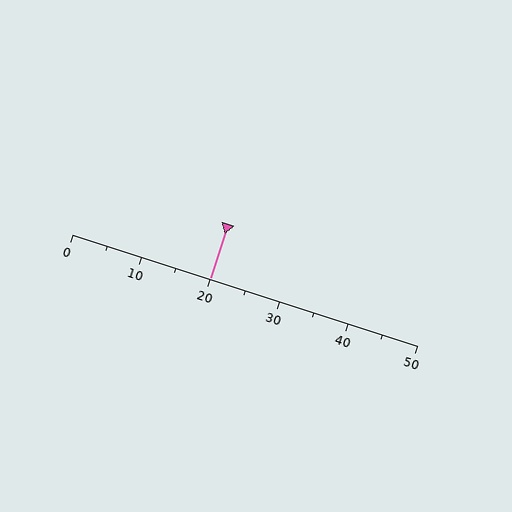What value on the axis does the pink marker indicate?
The marker indicates approximately 20.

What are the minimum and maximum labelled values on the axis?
The axis runs from 0 to 50.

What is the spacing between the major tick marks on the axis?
The major ticks are spaced 10 apart.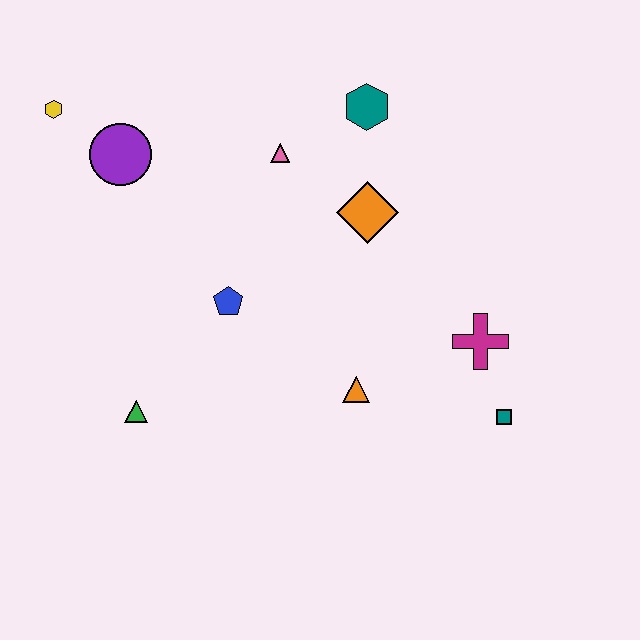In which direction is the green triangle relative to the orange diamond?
The green triangle is to the left of the orange diamond.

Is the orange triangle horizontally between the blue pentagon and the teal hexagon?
Yes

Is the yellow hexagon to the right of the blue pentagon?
No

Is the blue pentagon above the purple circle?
No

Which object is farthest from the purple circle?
The teal square is farthest from the purple circle.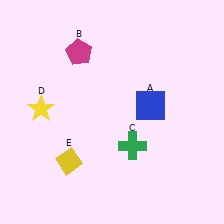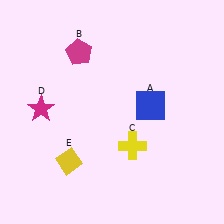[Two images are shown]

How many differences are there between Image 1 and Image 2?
There are 2 differences between the two images.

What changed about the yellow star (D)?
In Image 1, D is yellow. In Image 2, it changed to magenta.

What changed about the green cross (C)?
In Image 1, C is green. In Image 2, it changed to yellow.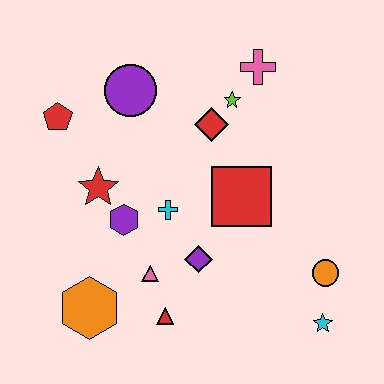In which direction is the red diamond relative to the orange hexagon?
The red diamond is above the orange hexagon.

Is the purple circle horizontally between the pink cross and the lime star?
No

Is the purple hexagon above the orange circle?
Yes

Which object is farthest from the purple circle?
The cyan star is farthest from the purple circle.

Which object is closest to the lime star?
The red diamond is closest to the lime star.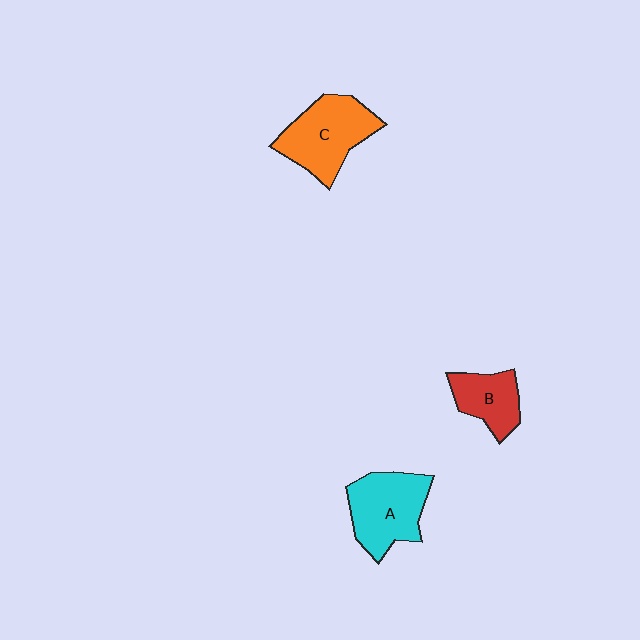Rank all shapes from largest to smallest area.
From largest to smallest: C (orange), A (cyan), B (red).